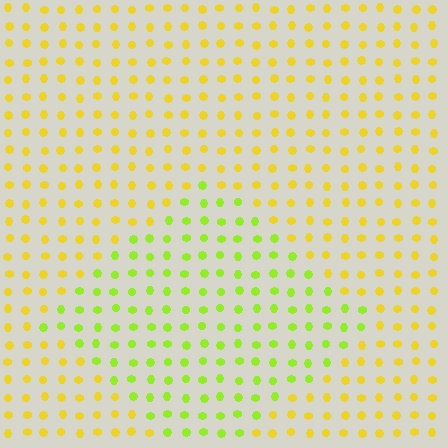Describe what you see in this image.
The image is filled with small yellow elements in a uniform arrangement. A diamond-shaped region is visible where the elements are tinted to a slightly different hue, forming a subtle color boundary.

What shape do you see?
I see a diamond.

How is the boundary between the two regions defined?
The boundary is defined purely by a slight shift in hue (about 36 degrees). Spacing, size, and orientation are identical on both sides.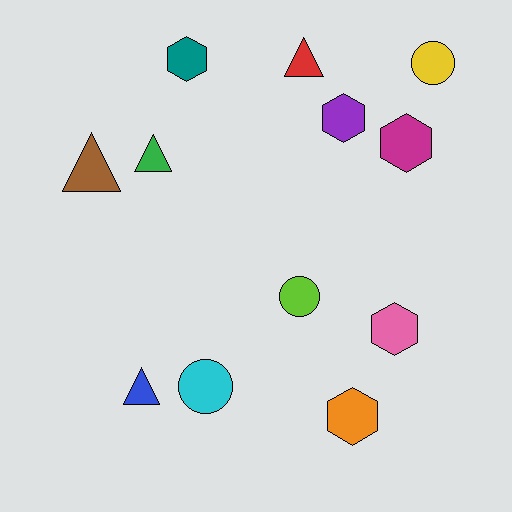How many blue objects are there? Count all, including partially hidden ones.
There is 1 blue object.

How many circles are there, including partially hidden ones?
There are 3 circles.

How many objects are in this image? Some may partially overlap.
There are 12 objects.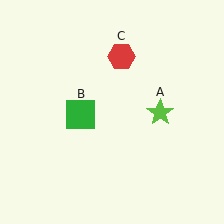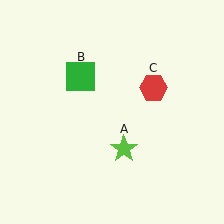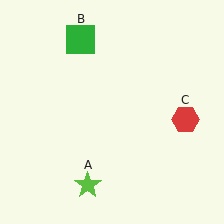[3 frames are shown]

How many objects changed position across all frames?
3 objects changed position: lime star (object A), green square (object B), red hexagon (object C).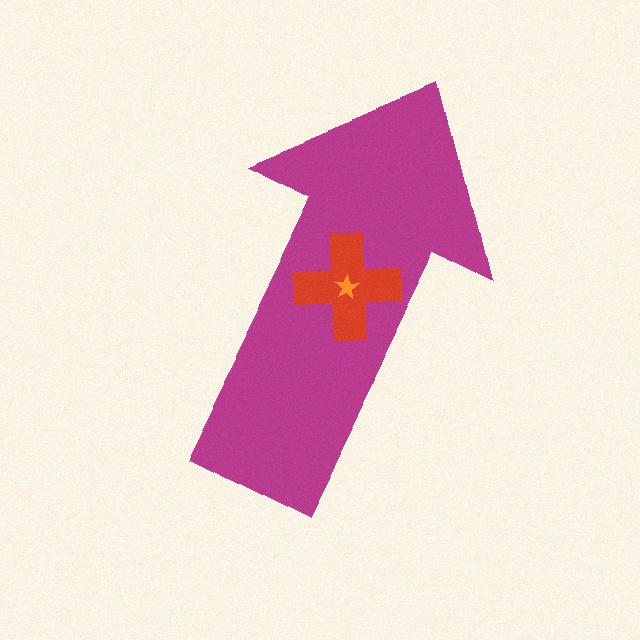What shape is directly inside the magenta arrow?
The red cross.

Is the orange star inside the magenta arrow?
Yes.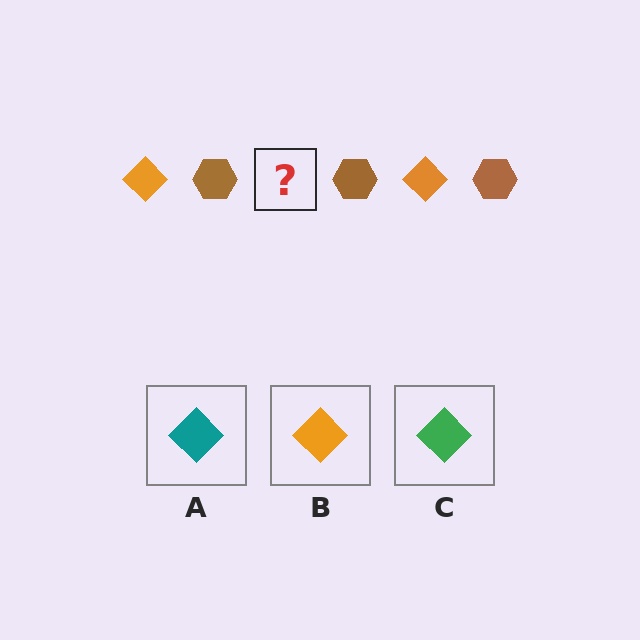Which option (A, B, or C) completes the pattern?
B.